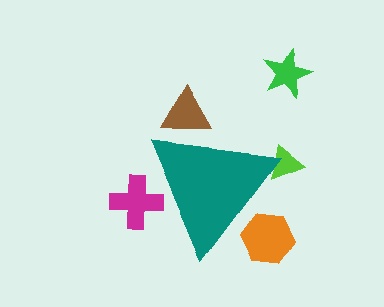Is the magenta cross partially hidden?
Yes, the magenta cross is partially hidden behind the teal triangle.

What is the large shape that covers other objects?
A teal triangle.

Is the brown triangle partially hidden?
Yes, the brown triangle is partially hidden behind the teal triangle.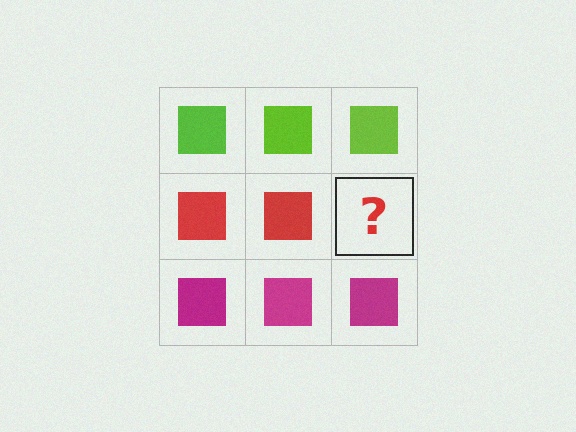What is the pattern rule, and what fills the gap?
The rule is that each row has a consistent color. The gap should be filled with a red square.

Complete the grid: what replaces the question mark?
The question mark should be replaced with a red square.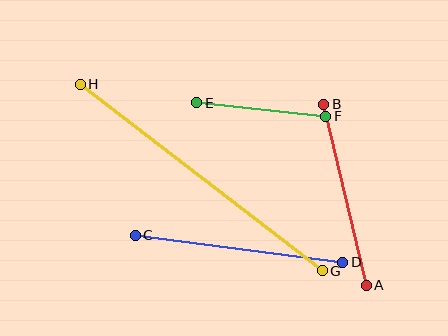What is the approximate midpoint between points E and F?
The midpoint is at approximately (261, 110) pixels.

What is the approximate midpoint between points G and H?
The midpoint is at approximately (201, 177) pixels.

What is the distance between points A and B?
The distance is approximately 186 pixels.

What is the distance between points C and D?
The distance is approximately 209 pixels.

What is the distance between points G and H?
The distance is approximately 306 pixels.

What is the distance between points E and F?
The distance is approximately 129 pixels.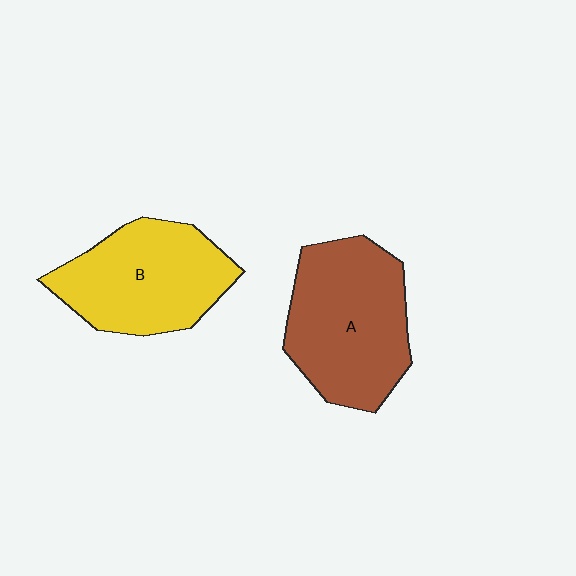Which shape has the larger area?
Shape A (brown).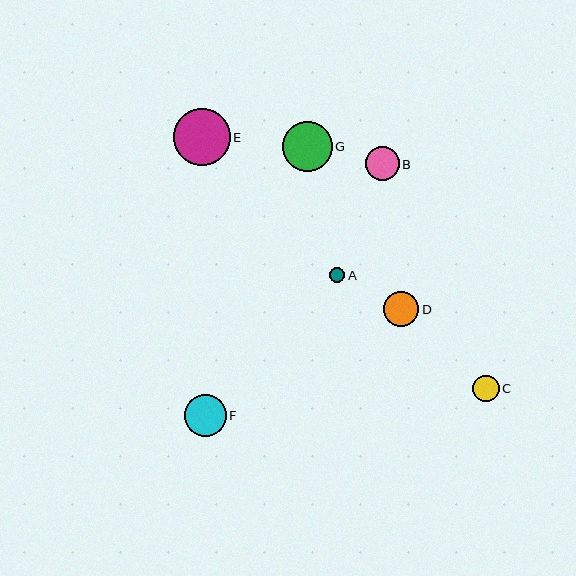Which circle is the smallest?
Circle A is the smallest with a size of approximately 15 pixels.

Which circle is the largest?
Circle E is the largest with a size of approximately 57 pixels.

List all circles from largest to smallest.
From largest to smallest: E, G, F, D, B, C, A.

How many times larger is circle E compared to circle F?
Circle E is approximately 1.4 times the size of circle F.